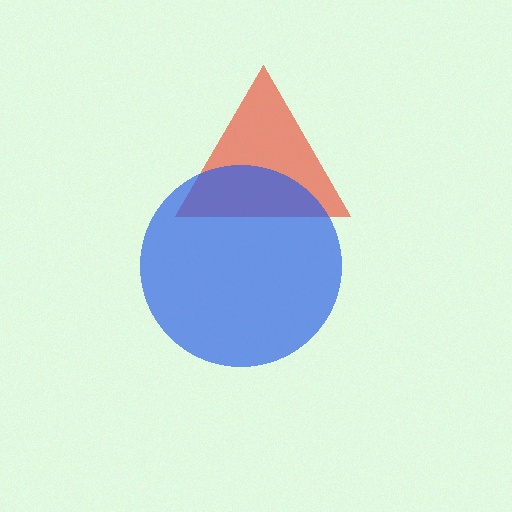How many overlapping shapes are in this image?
There are 2 overlapping shapes in the image.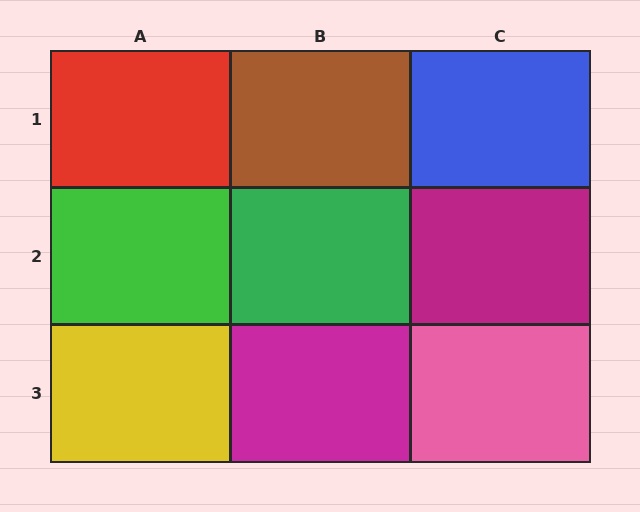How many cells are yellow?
1 cell is yellow.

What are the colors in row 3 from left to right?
Yellow, magenta, pink.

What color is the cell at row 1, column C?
Blue.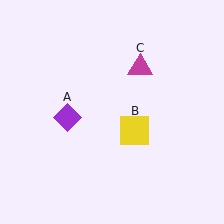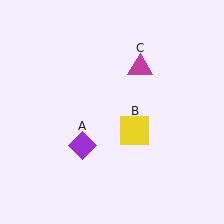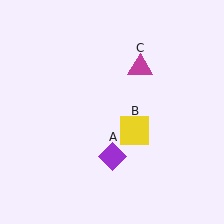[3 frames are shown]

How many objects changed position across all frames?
1 object changed position: purple diamond (object A).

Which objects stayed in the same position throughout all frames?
Yellow square (object B) and magenta triangle (object C) remained stationary.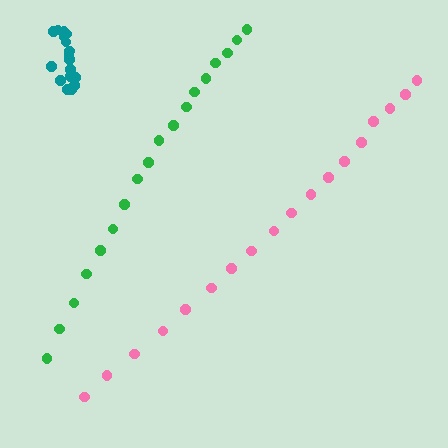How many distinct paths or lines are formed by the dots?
There are 3 distinct paths.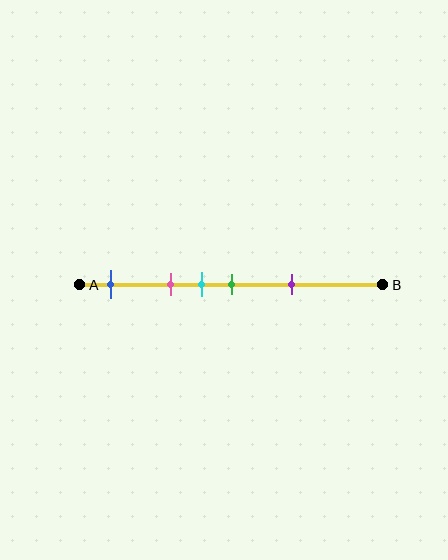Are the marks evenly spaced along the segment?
No, the marks are not evenly spaced.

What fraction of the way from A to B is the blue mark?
The blue mark is approximately 10% (0.1) of the way from A to B.